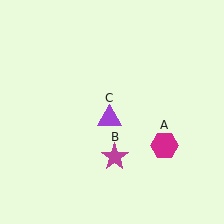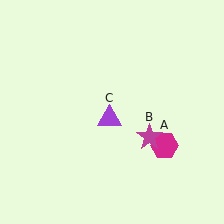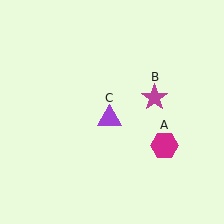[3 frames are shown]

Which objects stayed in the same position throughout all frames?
Magenta hexagon (object A) and purple triangle (object C) remained stationary.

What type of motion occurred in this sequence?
The magenta star (object B) rotated counterclockwise around the center of the scene.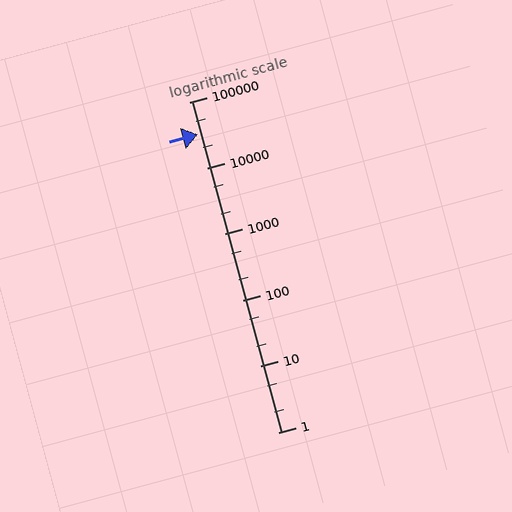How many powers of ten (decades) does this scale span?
The scale spans 5 decades, from 1 to 100000.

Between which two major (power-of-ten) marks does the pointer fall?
The pointer is between 10000 and 100000.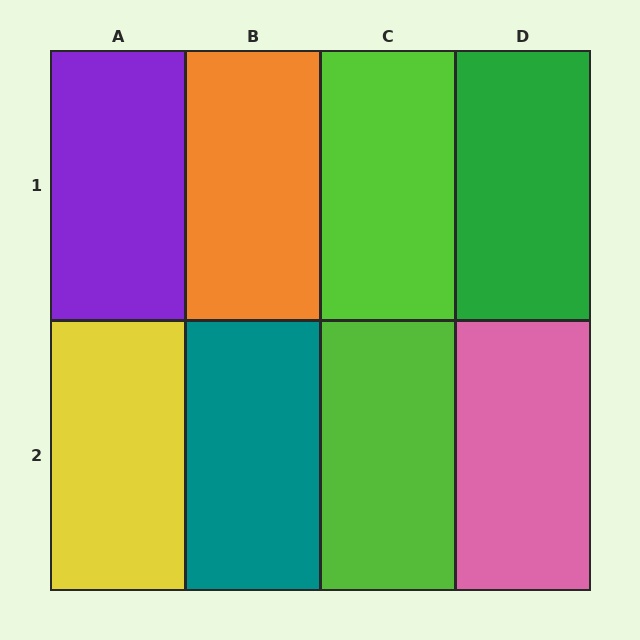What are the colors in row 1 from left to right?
Purple, orange, lime, green.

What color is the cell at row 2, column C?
Lime.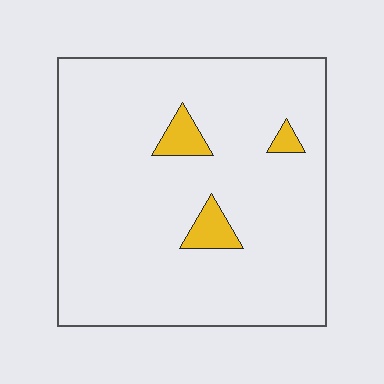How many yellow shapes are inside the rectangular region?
3.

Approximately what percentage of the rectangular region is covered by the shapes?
Approximately 5%.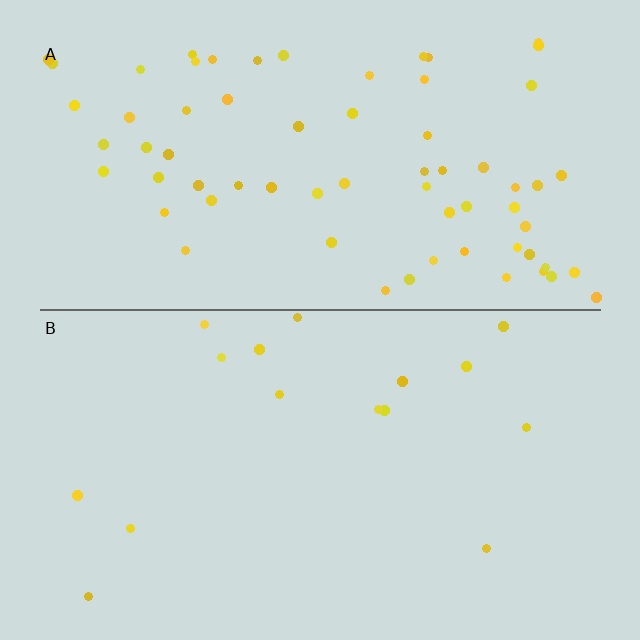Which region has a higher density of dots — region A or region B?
A (the top).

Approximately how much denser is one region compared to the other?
Approximately 4.2× — region A over region B.